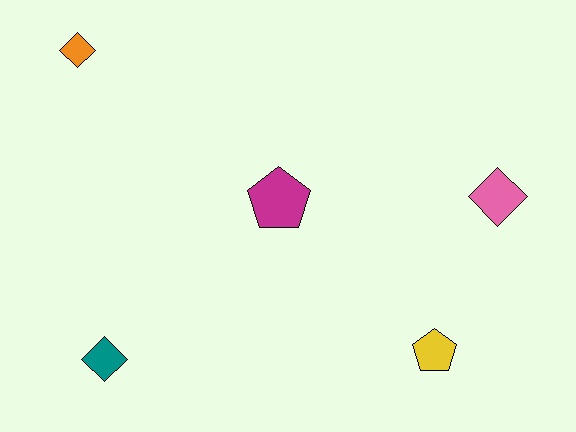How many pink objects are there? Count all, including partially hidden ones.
There is 1 pink object.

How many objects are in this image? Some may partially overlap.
There are 5 objects.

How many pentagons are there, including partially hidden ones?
There are 2 pentagons.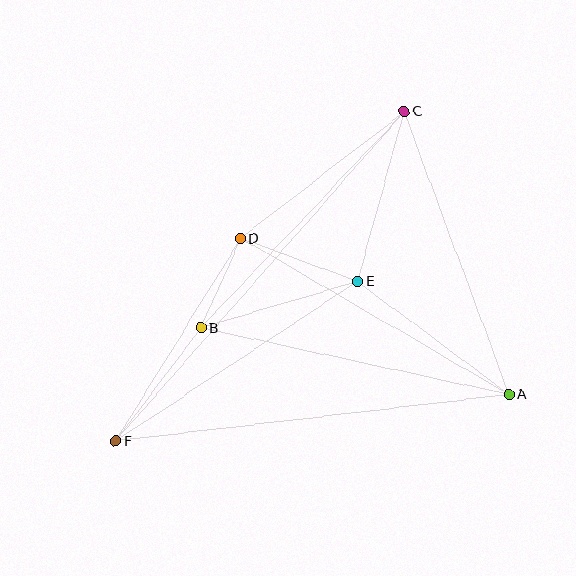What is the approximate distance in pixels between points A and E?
The distance between A and E is approximately 189 pixels.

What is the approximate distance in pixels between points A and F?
The distance between A and F is approximately 396 pixels.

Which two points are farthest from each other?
Points C and F are farthest from each other.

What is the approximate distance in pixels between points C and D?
The distance between C and D is approximately 207 pixels.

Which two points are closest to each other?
Points B and D are closest to each other.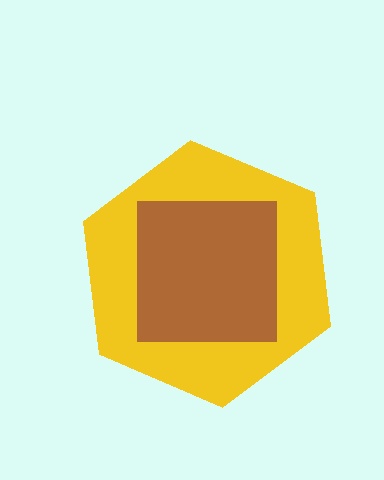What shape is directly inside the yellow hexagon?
The brown square.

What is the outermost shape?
The yellow hexagon.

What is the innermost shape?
The brown square.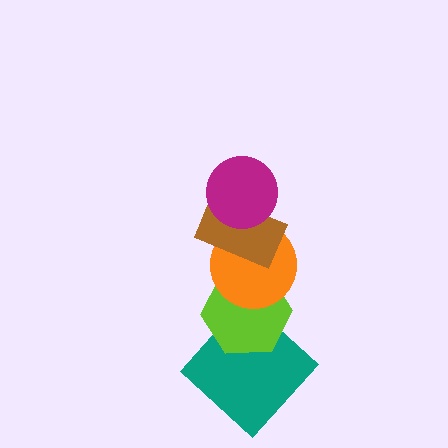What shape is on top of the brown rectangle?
The magenta circle is on top of the brown rectangle.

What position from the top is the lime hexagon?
The lime hexagon is 4th from the top.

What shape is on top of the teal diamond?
The lime hexagon is on top of the teal diamond.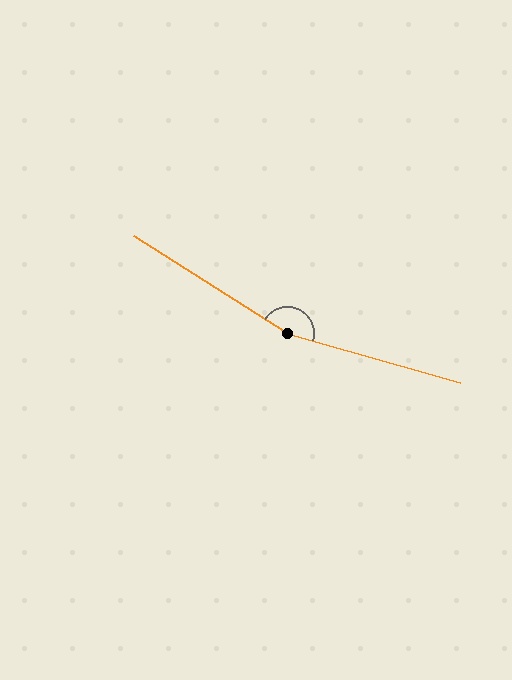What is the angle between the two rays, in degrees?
Approximately 164 degrees.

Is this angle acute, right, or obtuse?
It is obtuse.